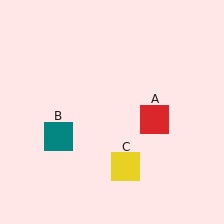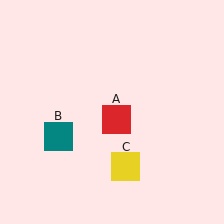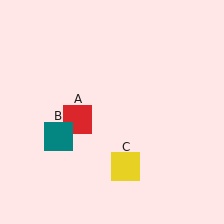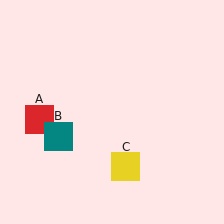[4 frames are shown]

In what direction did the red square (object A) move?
The red square (object A) moved left.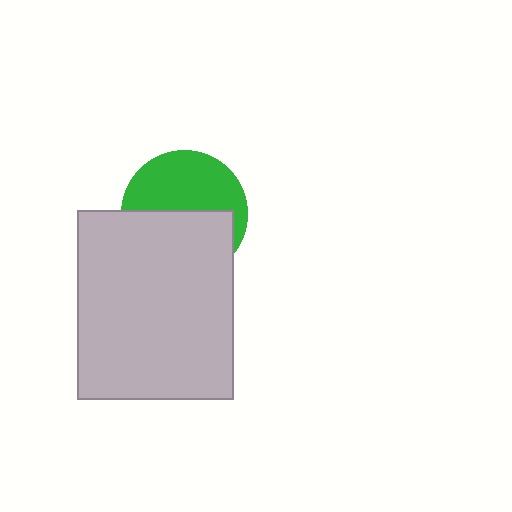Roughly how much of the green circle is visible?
About half of it is visible (roughly 49%).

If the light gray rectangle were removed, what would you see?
You would see the complete green circle.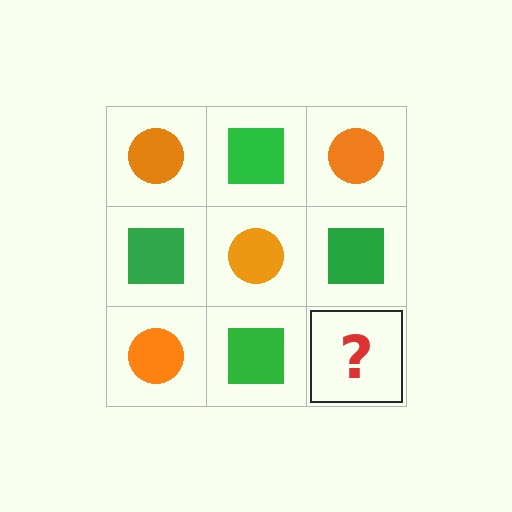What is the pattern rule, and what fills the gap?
The rule is that it alternates orange circle and green square in a checkerboard pattern. The gap should be filled with an orange circle.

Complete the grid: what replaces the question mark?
The question mark should be replaced with an orange circle.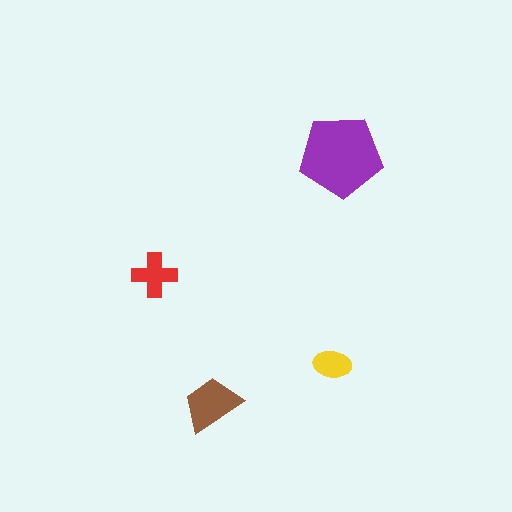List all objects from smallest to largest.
The yellow ellipse, the red cross, the brown trapezoid, the purple pentagon.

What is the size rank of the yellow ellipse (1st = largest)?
4th.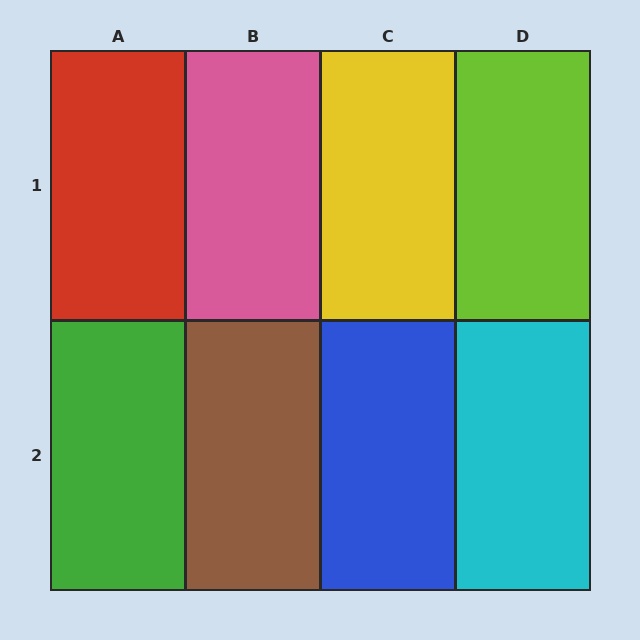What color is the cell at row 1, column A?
Red.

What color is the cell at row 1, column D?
Lime.